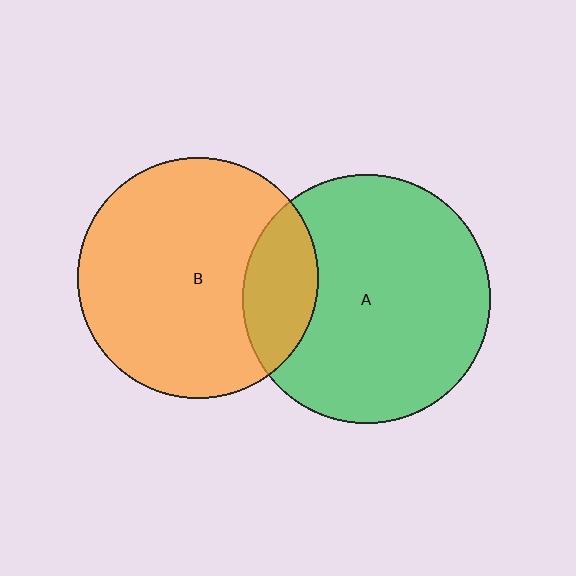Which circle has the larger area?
Circle A (green).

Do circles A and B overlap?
Yes.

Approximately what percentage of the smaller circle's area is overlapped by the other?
Approximately 20%.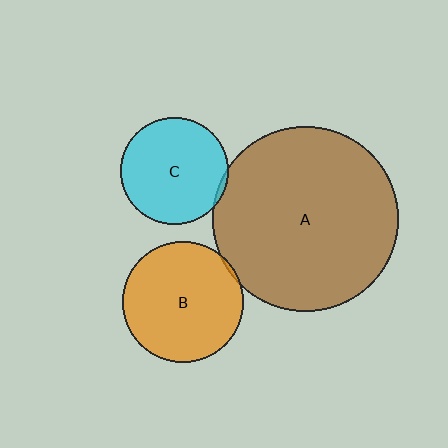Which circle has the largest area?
Circle A (brown).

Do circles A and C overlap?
Yes.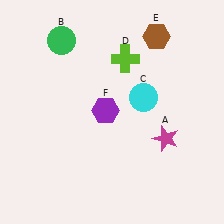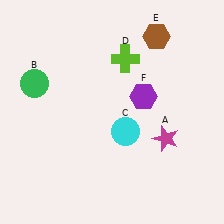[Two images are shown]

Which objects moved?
The objects that moved are: the green circle (B), the cyan circle (C), the purple hexagon (F).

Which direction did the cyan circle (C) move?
The cyan circle (C) moved down.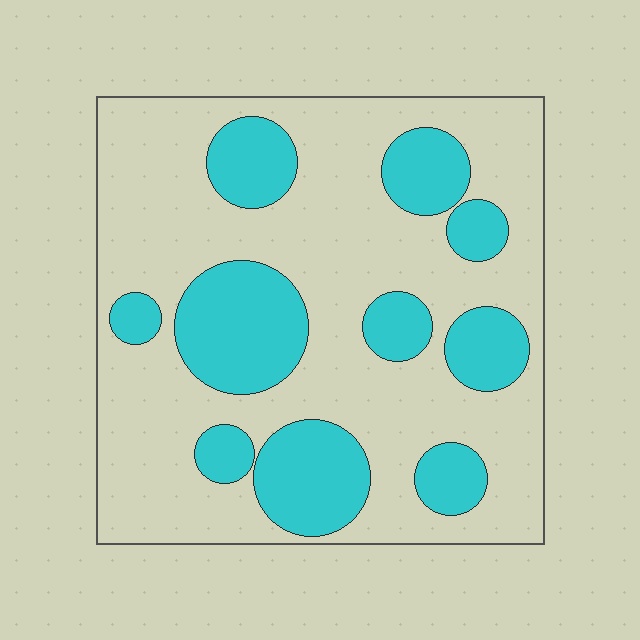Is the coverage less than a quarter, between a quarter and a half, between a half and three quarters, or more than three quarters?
Between a quarter and a half.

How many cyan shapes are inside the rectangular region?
10.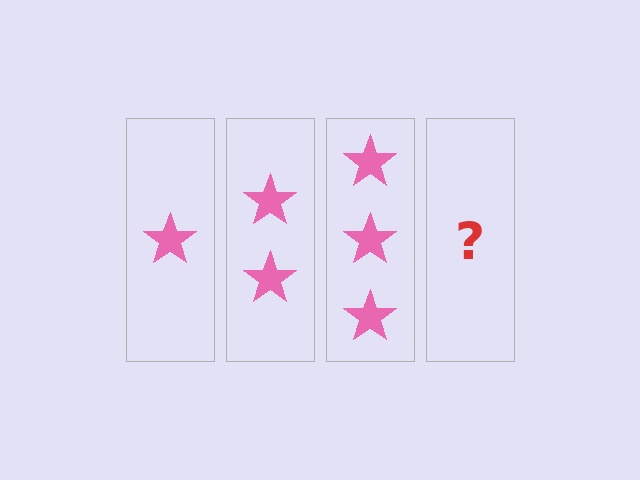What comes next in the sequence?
The next element should be 4 stars.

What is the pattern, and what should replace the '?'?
The pattern is that each step adds one more star. The '?' should be 4 stars.